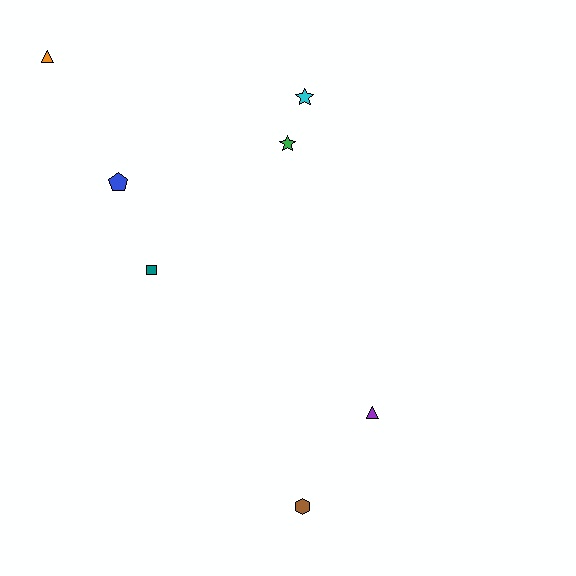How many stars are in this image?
There are 2 stars.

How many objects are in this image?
There are 7 objects.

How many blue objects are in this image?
There is 1 blue object.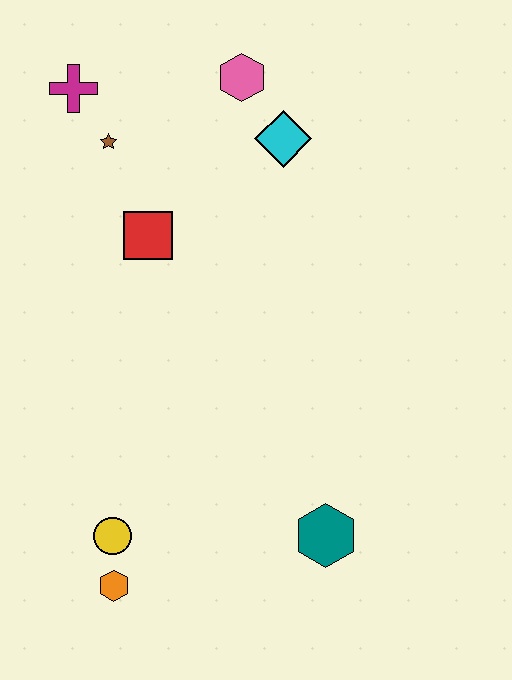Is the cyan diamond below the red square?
No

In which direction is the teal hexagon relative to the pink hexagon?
The teal hexagon is below the pink hexagon.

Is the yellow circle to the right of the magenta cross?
Yes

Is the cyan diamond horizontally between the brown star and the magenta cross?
No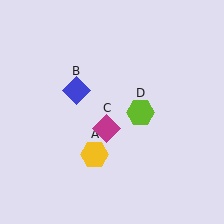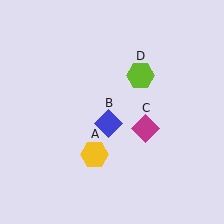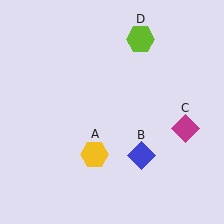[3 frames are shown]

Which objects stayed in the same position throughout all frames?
Yellow hexagon (object A) remained stationary.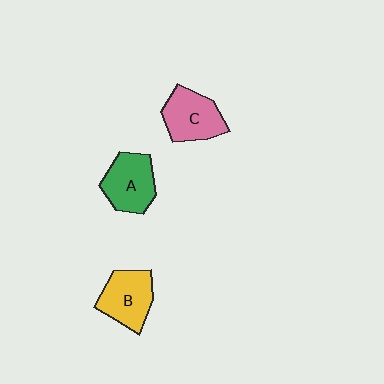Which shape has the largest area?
Shape C (pink).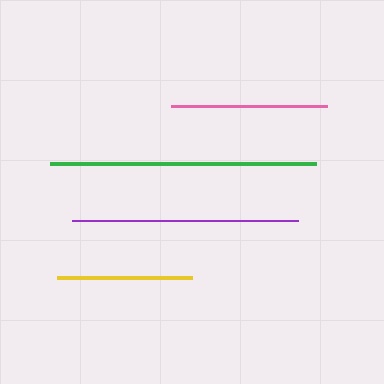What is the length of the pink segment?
The pink segment is approximately 156 pixels long.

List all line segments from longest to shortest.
From longest to shortest: green, purple, pink, yellow.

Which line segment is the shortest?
The yellow line is the shortest at approximately 135 pixels.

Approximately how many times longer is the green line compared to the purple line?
The green line is approximately 1.2 times the length of the purple line.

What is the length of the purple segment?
The purple segment is approximately 226 pixels long.